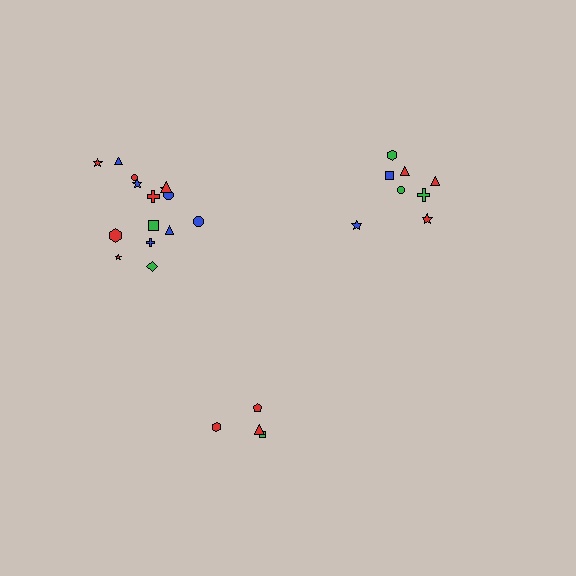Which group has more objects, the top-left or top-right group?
The top-left group.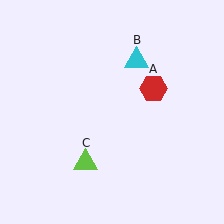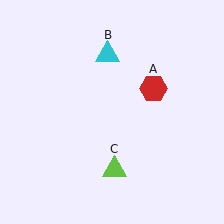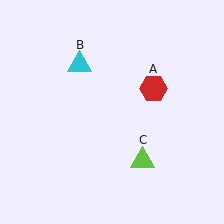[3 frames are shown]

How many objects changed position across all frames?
2 objects changed position: cyan triangle (object B), lime triangle (object C).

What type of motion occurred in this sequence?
The cyan triangle (object B), lime triangle (object C) rotated counterclockwise around the center of the scene.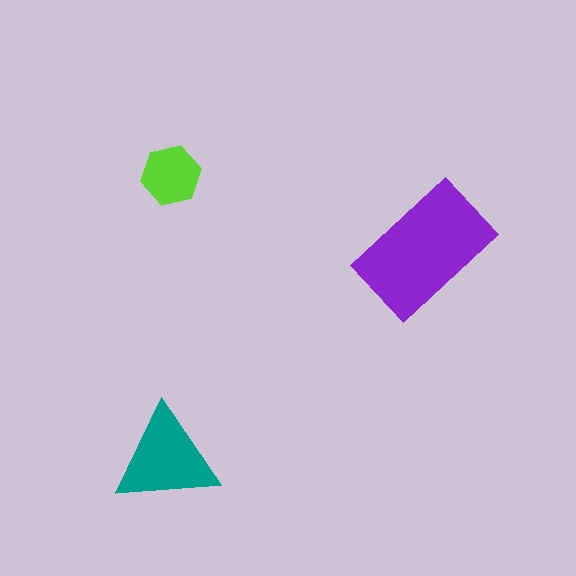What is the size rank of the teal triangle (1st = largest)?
2nd.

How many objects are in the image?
There are 3 objects in the image.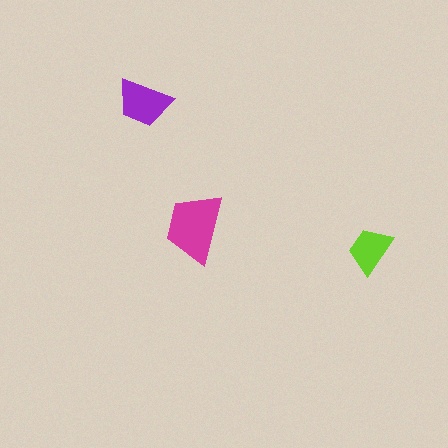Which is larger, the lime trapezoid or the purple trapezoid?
The purple one.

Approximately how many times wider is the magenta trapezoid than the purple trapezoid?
About 1.5 times wider.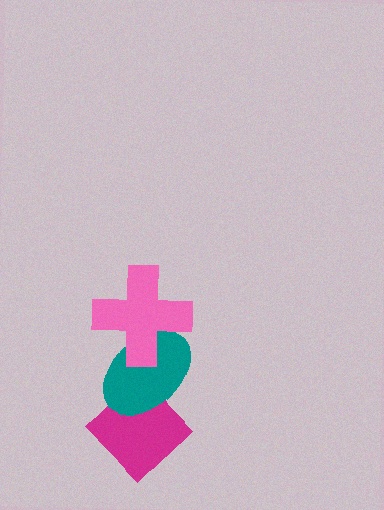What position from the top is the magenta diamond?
The magenta diamond is 3rd from the top.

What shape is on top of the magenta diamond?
The teal ellipse is on top of the magenta diamond.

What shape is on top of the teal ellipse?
The pink cross is on top of the teal ellipse.